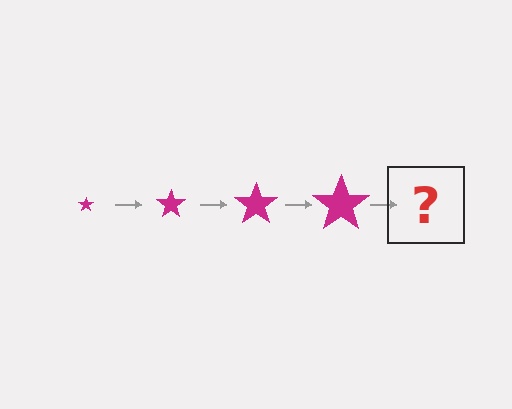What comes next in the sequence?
The next element should be a magenta star, larger than the previous one.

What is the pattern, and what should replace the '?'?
The pattern is that the star gets progressively larger each step. The '?' should be a magenta star, larger than the previous one.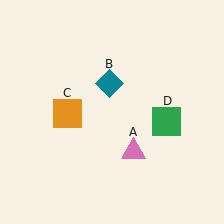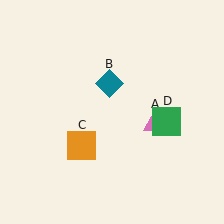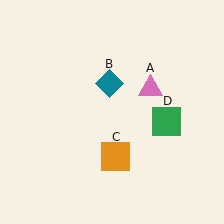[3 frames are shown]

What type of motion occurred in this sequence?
The pink triangle (object A), orange square (object C) rotated counterclockwise around the center of the scene.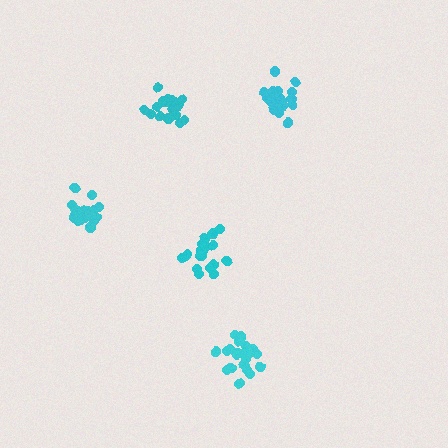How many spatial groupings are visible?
There are 5 spatial groupings.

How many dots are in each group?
Group 1: 21 dots, Group 2: 20 dots, Group 3: 20 dots, Group 4: 20 dots, Group 5: 21 dots (102 total).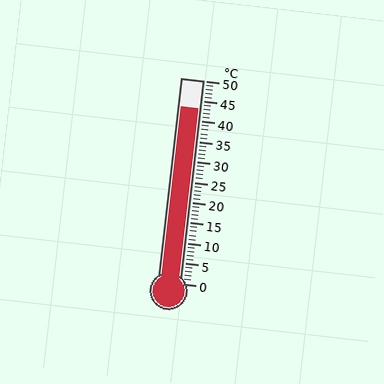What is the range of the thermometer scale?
The thermometer scale ranges from 0°C to 50°C.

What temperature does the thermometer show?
The thermometer shows approximately 43°C.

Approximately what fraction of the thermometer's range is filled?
The thermometer is filled to approximately 85% of its range.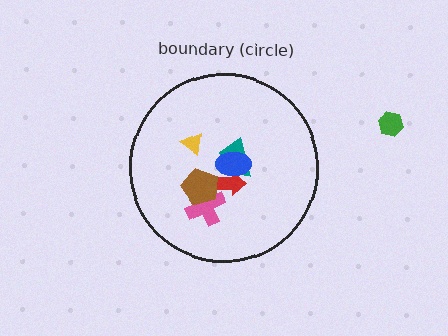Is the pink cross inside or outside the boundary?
Inside.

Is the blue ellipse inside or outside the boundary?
Inside.